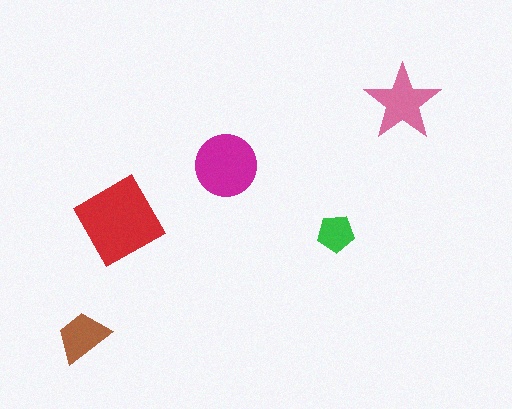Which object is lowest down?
The brown trapezoid is bottommost.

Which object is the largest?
The red diamond.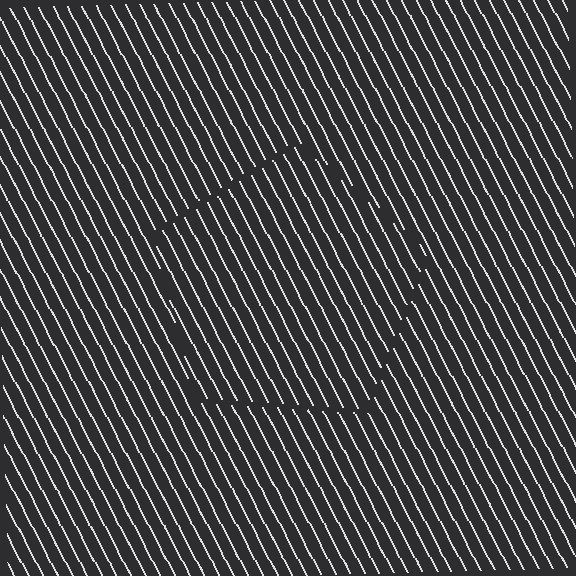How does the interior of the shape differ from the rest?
The interior of the shape contains the same grating, shifted by half a period — the contour is defined by the phase discontinuity where line-ends from the inner and outer gratings abut.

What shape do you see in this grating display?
An illusory pentagon. The interior of the shape contains the same grating, shifted by half a period — the contour is defined by the phase discontinuity where line-ends from the inner and outer gratings abut.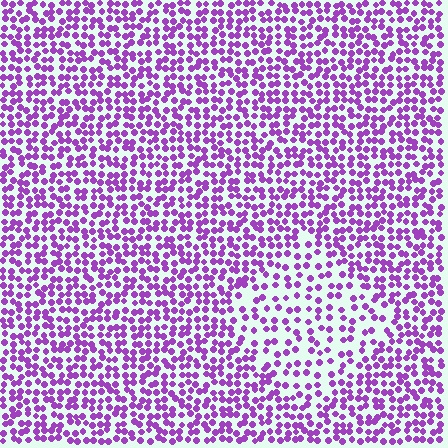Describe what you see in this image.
The image contains small purple elements arranged at two different densities. A diamond-shaped region is visible where the elements are less densely packed than the surrounding area.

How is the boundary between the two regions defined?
The boundary is defined by a change in element density (approximately 1.8x ratio). All elements are the same color, size, and shape.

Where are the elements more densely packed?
The elements are more densely packed outside the diamond boundary.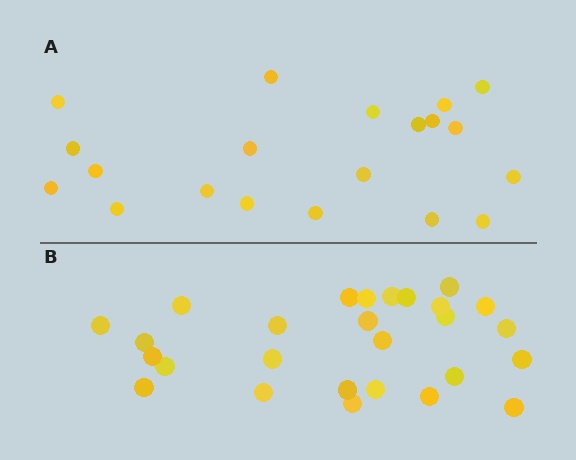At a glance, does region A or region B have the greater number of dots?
Region B (the bottom region) has more dots.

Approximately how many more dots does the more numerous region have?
Region B has roughly 8 or so more dots than region A.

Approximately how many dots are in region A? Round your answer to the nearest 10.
About 20 dots.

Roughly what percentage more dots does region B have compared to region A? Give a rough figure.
About 35% more.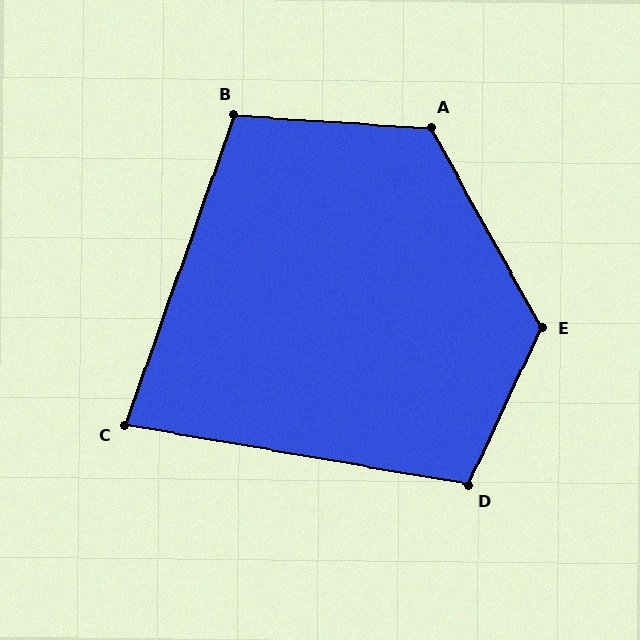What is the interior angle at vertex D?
Approximately 105 degrees (obtuse).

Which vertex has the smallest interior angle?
C, at approximately 80 degrees.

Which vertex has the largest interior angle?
E, at approximately 126 degrees.